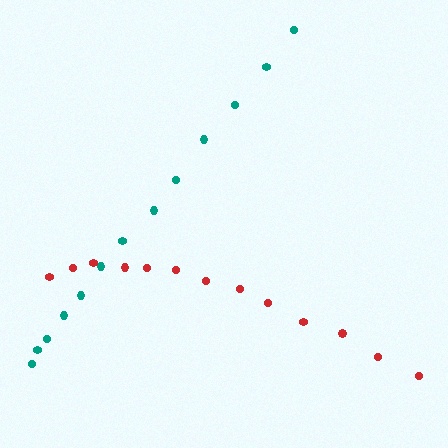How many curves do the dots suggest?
There are 2 distinct paths.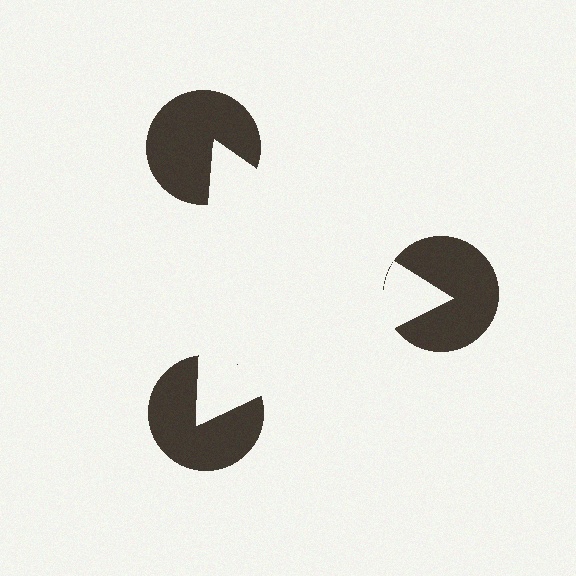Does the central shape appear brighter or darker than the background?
It typically appears slightly brighter than the background, even though no actual brightness change is drawn.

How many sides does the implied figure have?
3 sides.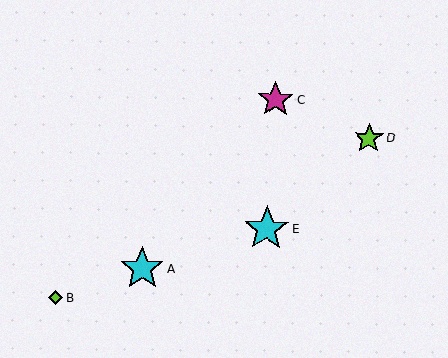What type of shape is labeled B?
Shape B is a lime diamond.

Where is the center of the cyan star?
The center of the cyan star is at (142, 269).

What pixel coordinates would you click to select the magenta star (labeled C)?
Click at (275, 99) to select the magenta star C.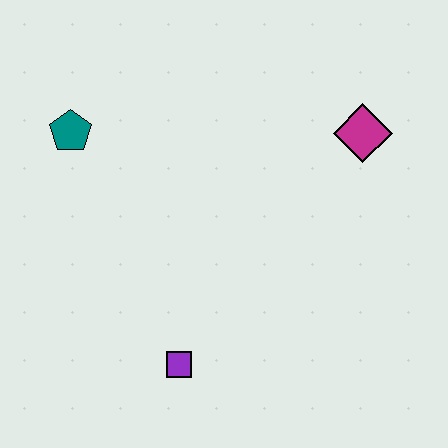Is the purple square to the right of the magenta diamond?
No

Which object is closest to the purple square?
The teal pentagon is closest to the purple square.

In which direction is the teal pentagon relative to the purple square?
The teal pentagon is above the purple square.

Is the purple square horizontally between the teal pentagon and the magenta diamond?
Yes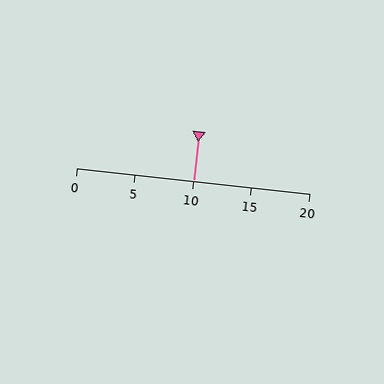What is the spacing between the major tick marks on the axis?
The major ticks are spaced 5 apart.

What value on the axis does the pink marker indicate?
The marker indicates approximately 10.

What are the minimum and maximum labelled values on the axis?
The axis runs from 0 to 20.